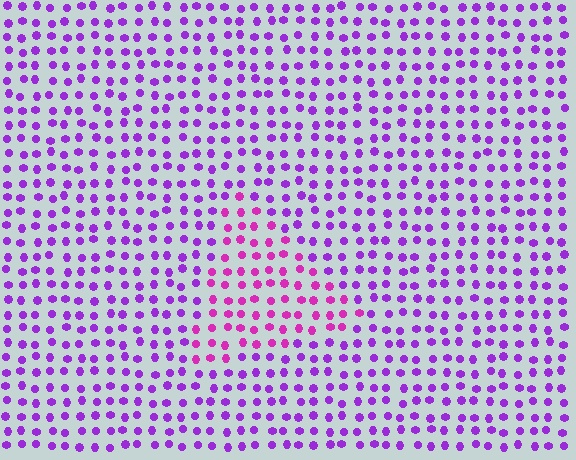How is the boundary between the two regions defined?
The boundary is defined purely by a slight shift in hue (about 32 degrees). Spacing, size, and orientation are identical on both sides.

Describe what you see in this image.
The image is filled with small purple elements in a uniform arrangement. A triangle-shaped region is visible where the elements are tinted to a slightly different hue, forming a subtle color boundary.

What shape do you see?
I see a triangle.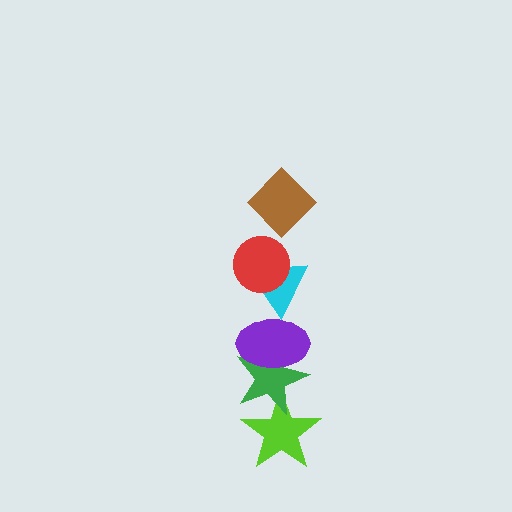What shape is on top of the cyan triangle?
The red circle is on top of the cyan triangle.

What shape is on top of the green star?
The purple ellipse is on top of the green star.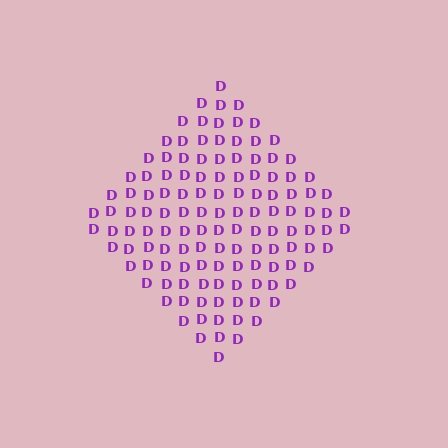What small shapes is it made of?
It is made of small letter D's.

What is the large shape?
The large shape is a diamond.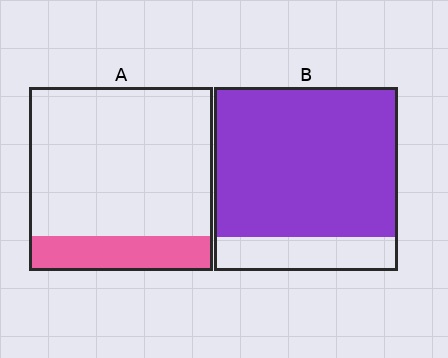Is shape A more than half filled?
No.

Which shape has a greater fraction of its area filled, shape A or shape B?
Shape B.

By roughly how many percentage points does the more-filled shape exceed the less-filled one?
By roughly 60 percentage points (B over A).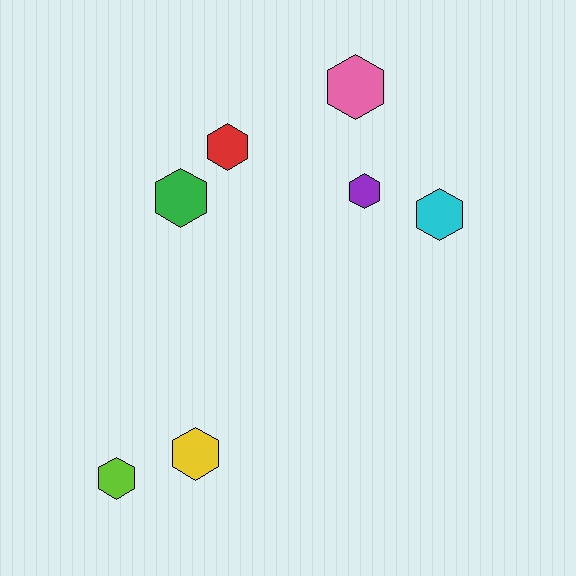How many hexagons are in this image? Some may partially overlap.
There are 7 hexagons.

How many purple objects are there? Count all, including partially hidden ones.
There is 1 purple object.